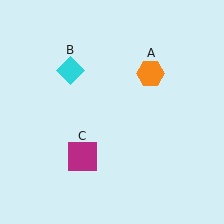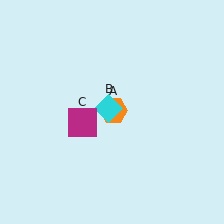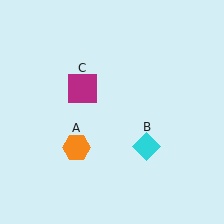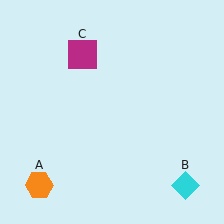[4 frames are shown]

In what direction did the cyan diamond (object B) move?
The cyan diamond (object B) moved down and to the right.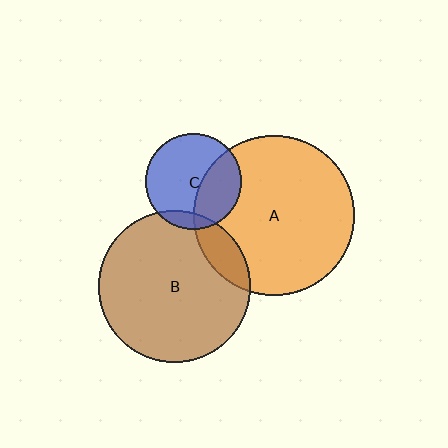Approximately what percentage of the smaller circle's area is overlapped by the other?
Approximately 10%.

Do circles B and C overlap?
Yes.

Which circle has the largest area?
Circle A (orange).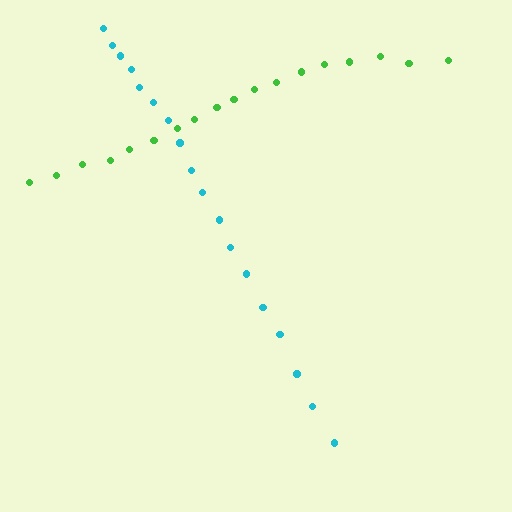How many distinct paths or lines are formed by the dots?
There are 2 distinct paths.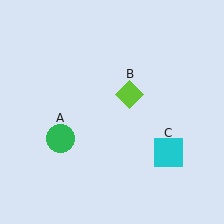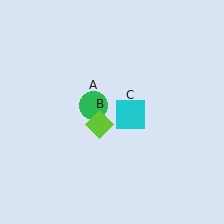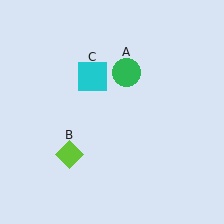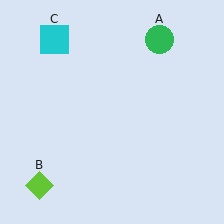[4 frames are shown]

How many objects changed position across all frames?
3 objects changed position: green circle (object A), lime diamond (object B), cyan square (object C).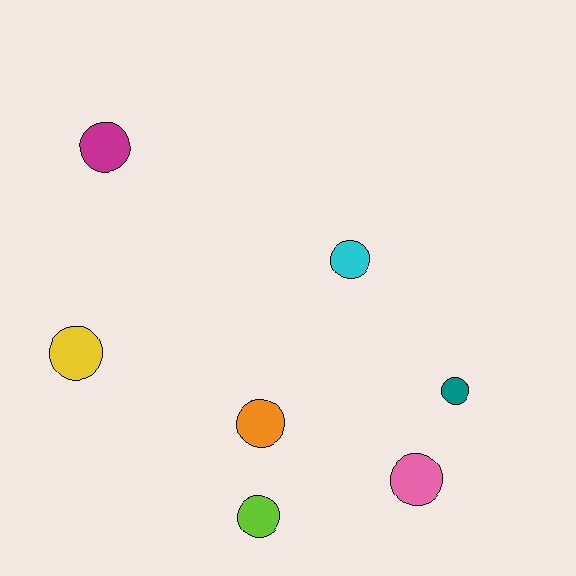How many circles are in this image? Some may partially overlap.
There are 7 circles.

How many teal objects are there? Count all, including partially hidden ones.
There is 1 teal object.